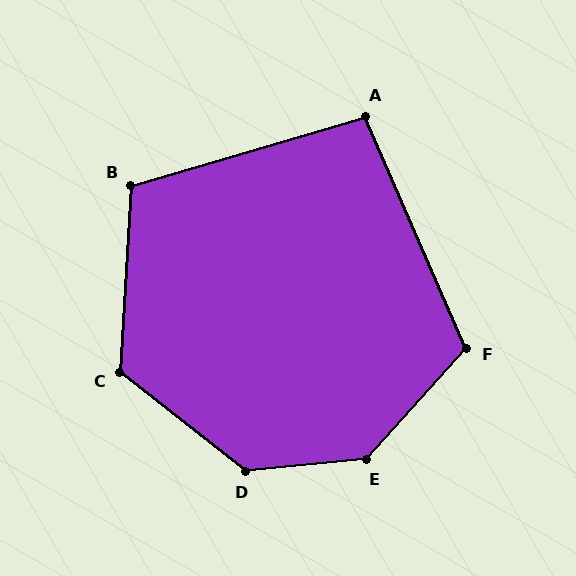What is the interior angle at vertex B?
Approximately 110 degrees (obtuse).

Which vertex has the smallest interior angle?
A, at approximately 97 degrees.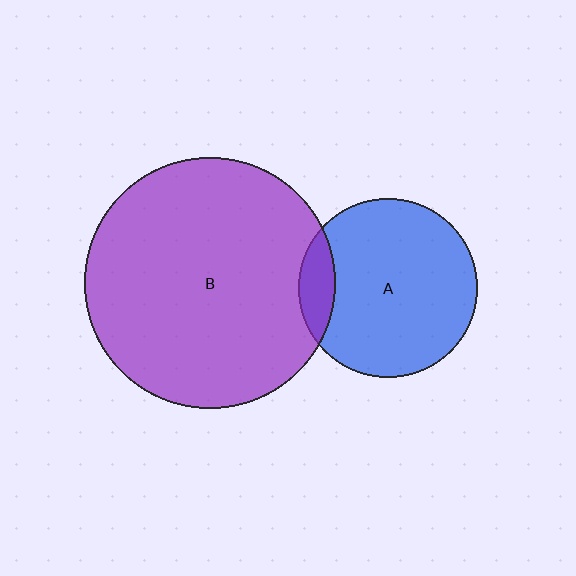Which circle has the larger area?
Circle B (purple).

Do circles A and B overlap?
Yes.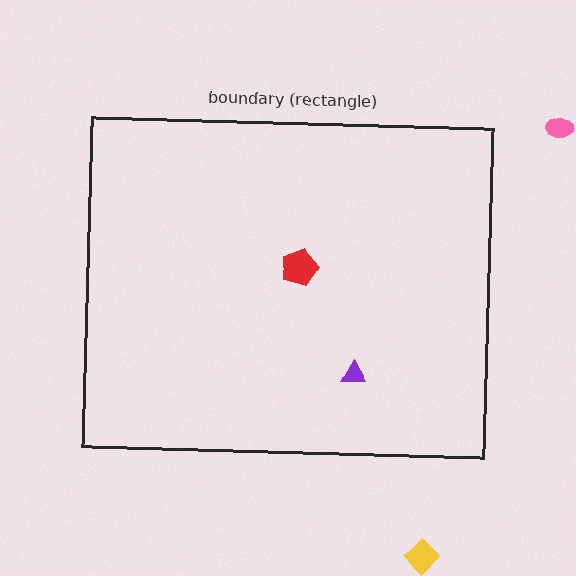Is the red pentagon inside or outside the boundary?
Inside.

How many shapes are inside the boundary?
2 inside, 2 outside.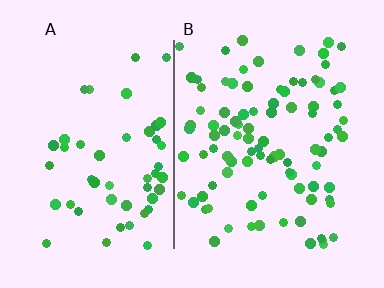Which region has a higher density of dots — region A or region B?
B (the right).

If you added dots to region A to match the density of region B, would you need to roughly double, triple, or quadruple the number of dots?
Approximately double.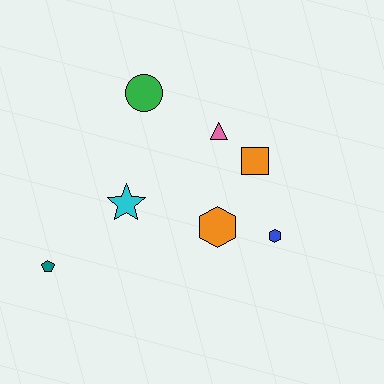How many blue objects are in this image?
There is 1 blue object.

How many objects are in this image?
There are 7 objects.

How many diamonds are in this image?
There are no diamonds.